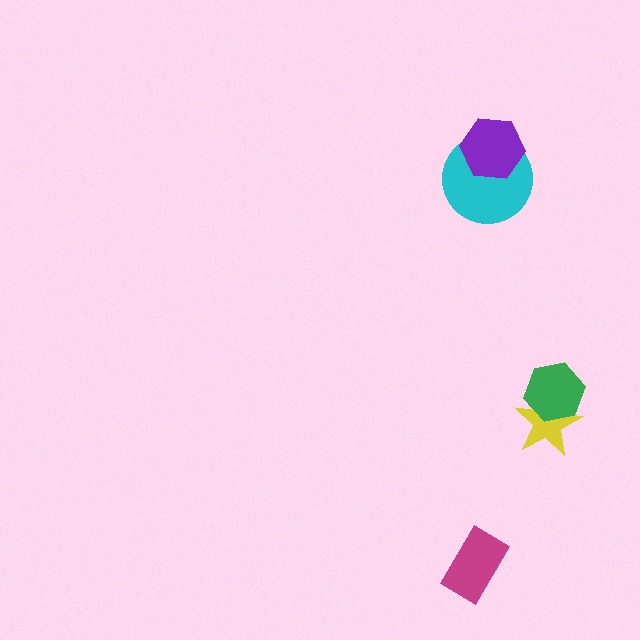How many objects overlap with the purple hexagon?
1 object overlaps with the purple hexagon.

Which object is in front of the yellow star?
The green hexagon is in front of the yellow star.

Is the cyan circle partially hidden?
Yes, it is partially covered by another shape.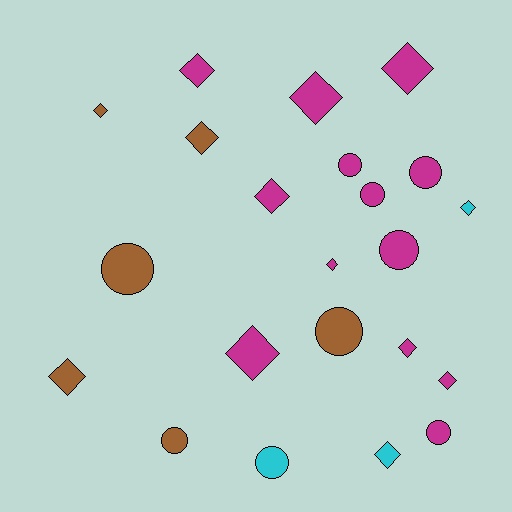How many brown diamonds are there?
There are 3 brown diamonds.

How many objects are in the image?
There are 22 objects.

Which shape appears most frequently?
Diamond, with 13 objects.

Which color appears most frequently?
Magenta, with 13 objects.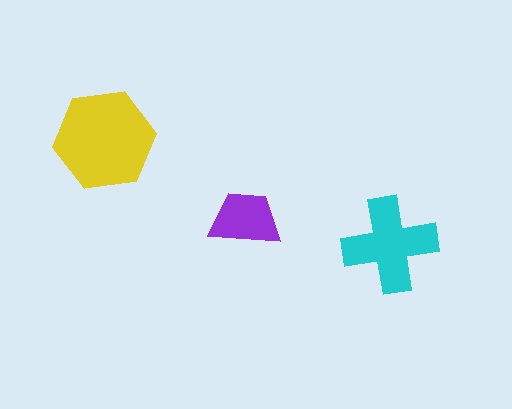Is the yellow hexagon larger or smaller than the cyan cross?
Larger.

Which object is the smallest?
The purple trapezoid.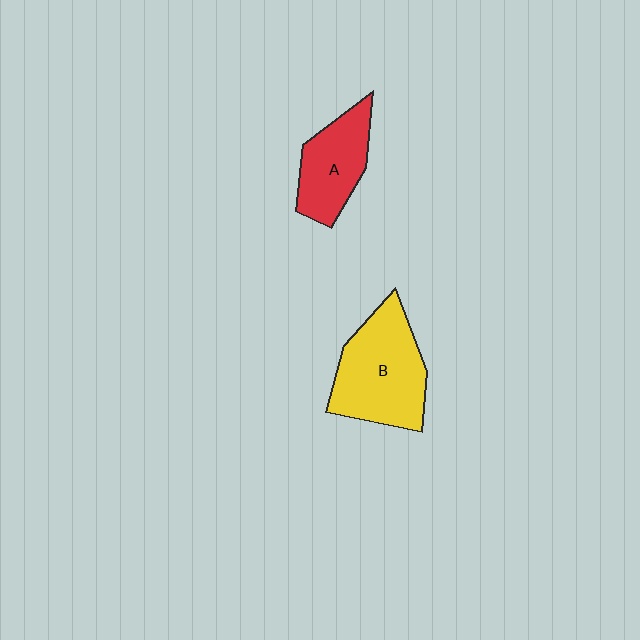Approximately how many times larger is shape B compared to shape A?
Approximately 1.5 times.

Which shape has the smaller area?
Shape A (red).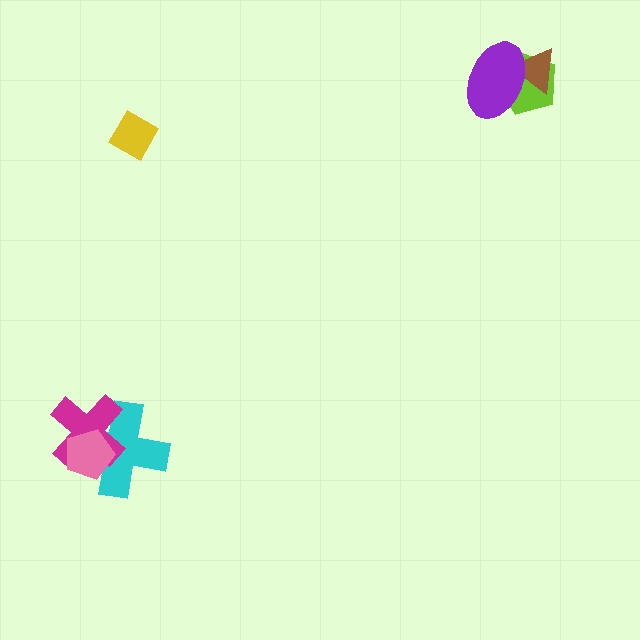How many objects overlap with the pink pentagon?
2 objects overlap with the pink pentagon.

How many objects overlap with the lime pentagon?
2 objects overlap with the lime pentagon.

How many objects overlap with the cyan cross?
2 objects overlap with the cyan cross.